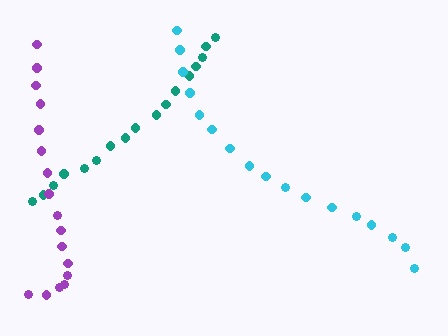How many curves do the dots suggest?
There are 3 distinct paths.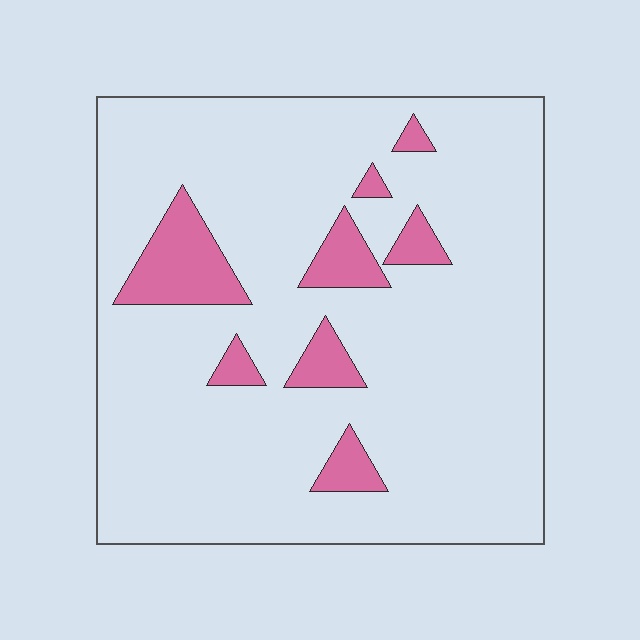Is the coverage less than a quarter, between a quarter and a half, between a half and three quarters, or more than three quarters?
Less than a quarter.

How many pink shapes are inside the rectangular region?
8.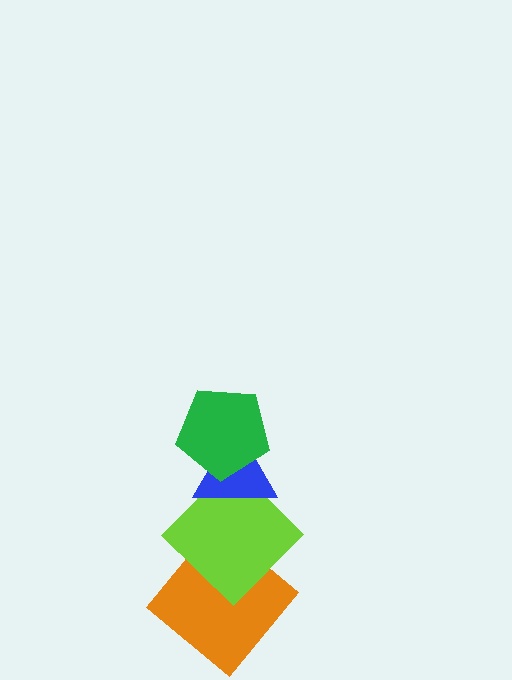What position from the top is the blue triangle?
The blue triangle is 2nd from the top.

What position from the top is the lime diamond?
The lime diamond is 3rd from the top.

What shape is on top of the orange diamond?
The lime diamond is on top of the orange diamond.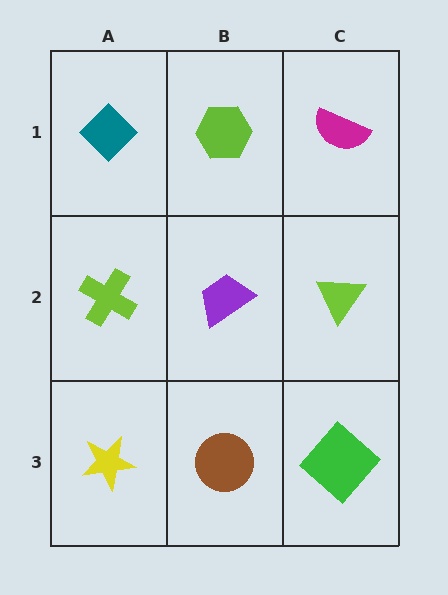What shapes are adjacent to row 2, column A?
A teal diamond (row 1, column A), a yellow star (row 3, column A), a purple trapezoid (row 2, column B).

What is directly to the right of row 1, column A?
A lime hexagon.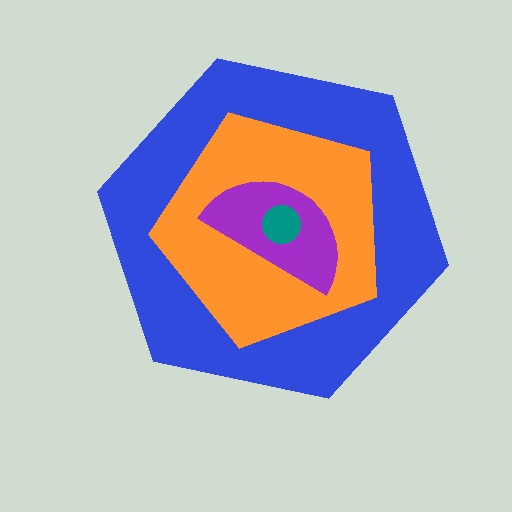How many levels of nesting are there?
4.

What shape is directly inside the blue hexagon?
The orange pentagon.